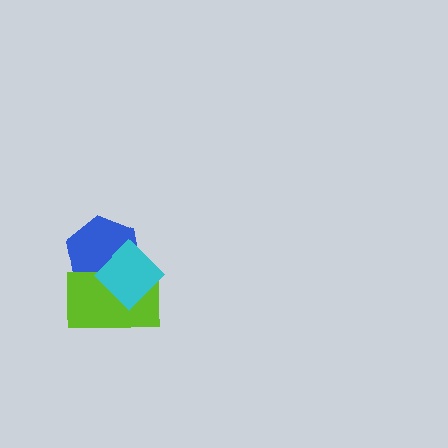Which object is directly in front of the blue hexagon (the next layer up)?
The lime rectangle is directly in front of the blue hexagon.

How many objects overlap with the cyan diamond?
2 objects overlap with the cyan diamond.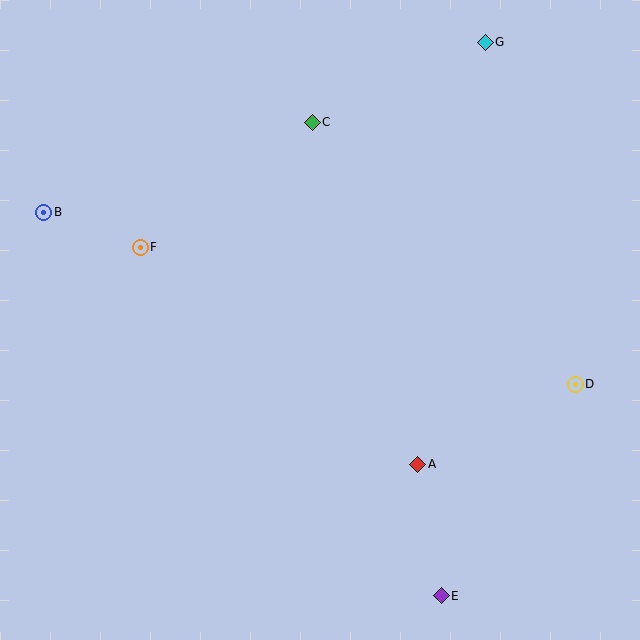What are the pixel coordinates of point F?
Point F is at (140, 247).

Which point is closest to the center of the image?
Point A at (418, 464) is closest to the center.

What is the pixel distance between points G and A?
The distance between G and A is 427 pixels.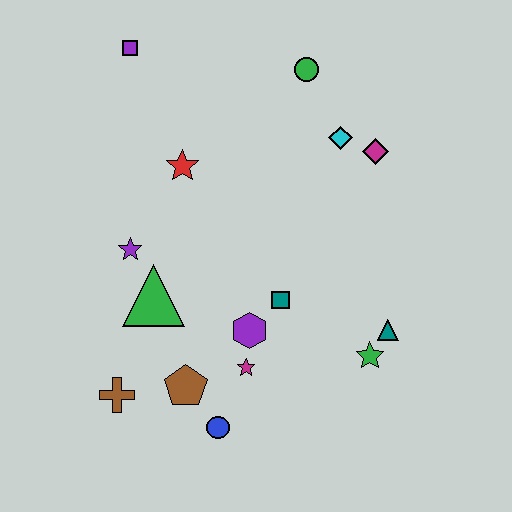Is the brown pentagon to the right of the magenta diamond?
No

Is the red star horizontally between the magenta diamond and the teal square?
No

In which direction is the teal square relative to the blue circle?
The teal square is above the blue circle.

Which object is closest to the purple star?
The green triangle is closest to the purple star.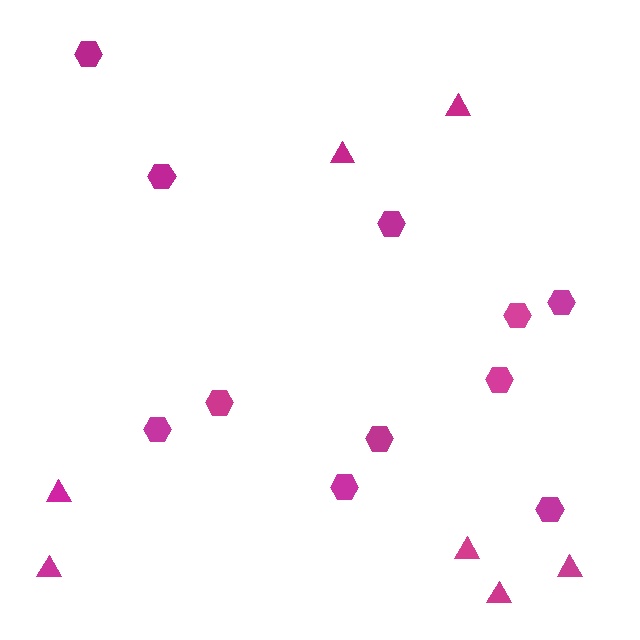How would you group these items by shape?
There are 2 groups: one group of hexagons (11) and one group of triangles (7).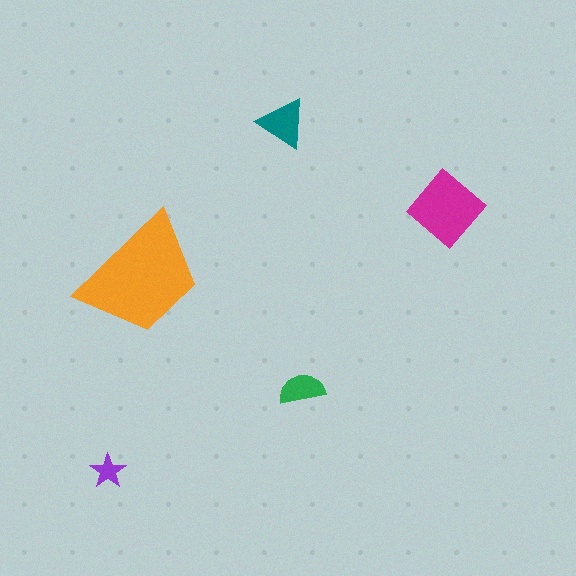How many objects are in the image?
There are 5 objects in the image.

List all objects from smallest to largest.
The purple star, the green semicircle, the teal triangle, the magenta diamond, the orange trapezoid.